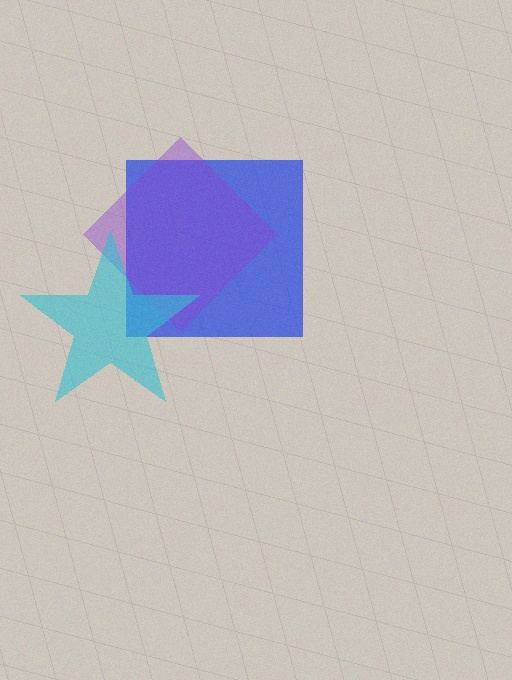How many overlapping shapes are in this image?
There are 3 overlapping shapes in the image.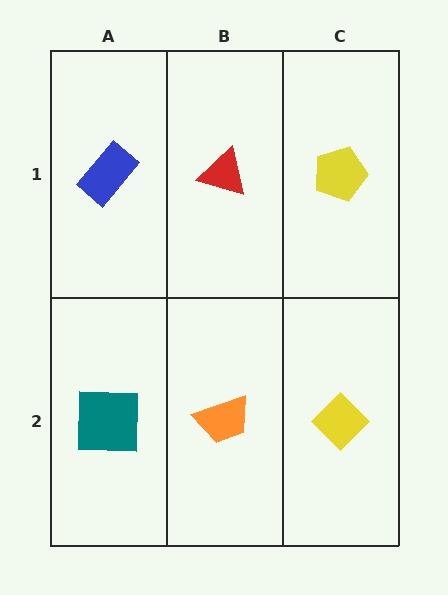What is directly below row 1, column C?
A yellow diamond.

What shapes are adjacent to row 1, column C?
A yellow diamond (row 2, column C), a red triangle (row 1, column B).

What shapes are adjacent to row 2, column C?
A yellow pentagon (row 1, column C), an orange trapezoid (row 2, column B).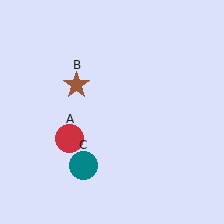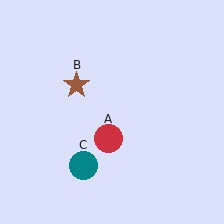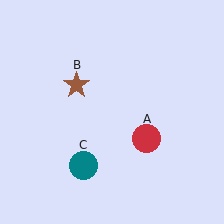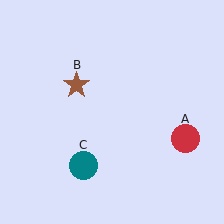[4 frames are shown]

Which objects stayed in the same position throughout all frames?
Brown star (object B) and teal circle (object C) remained stationary.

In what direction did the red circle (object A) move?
The red circle (object A) moved right.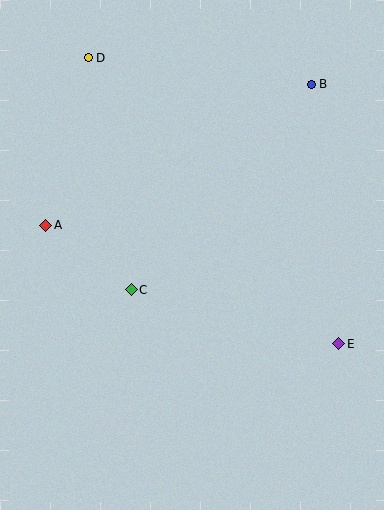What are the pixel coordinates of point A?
Point A is at (46, 225).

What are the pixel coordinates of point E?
Point E is at (339, 344).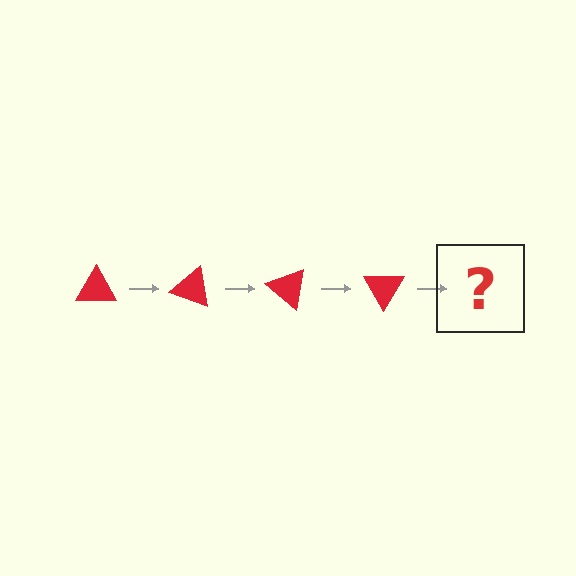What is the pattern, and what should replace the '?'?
The pattern is that the triangle rotates 20 degrees each step. The '?' should be a red triangle rotated 80 degrees.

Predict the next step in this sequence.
The next step is a red triangle rotated 80 degrees.